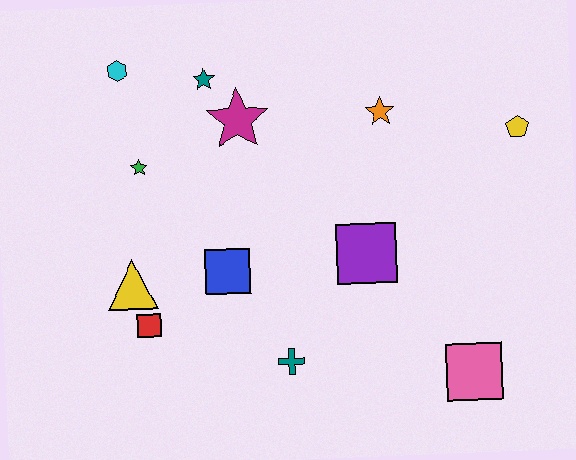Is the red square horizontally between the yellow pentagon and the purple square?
No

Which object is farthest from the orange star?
The red square is farthest from the orange star.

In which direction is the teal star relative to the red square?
The teal star is above the red square.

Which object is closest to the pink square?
The purple square is closest to the pink square.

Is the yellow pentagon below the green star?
No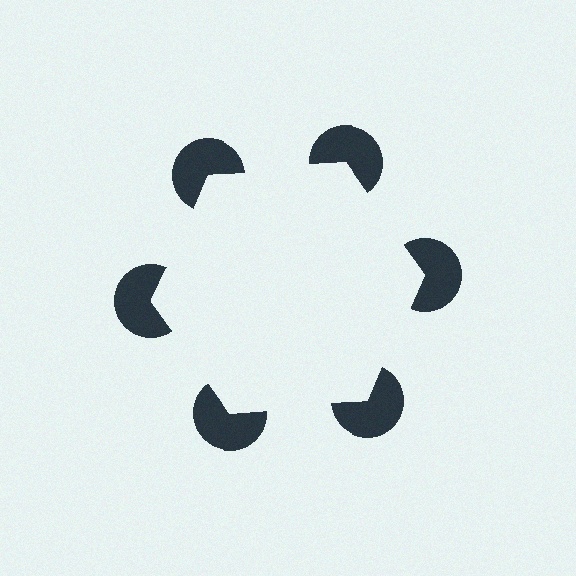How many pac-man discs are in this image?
There are 6 — one at each vertex of the illusory hexagon.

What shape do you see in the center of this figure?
An illusory hexagon — its edges are inferred from the aligned wedge cuts in the pac-man discs, not physically drawn.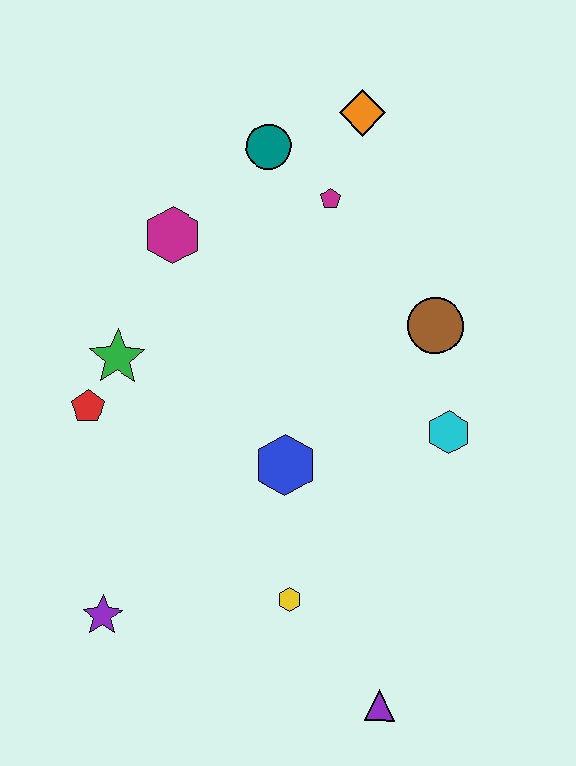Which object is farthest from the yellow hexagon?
The orange diamond is farthest from the yellow hexagon.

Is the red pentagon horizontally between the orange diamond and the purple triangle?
No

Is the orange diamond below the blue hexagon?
No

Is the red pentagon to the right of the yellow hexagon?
No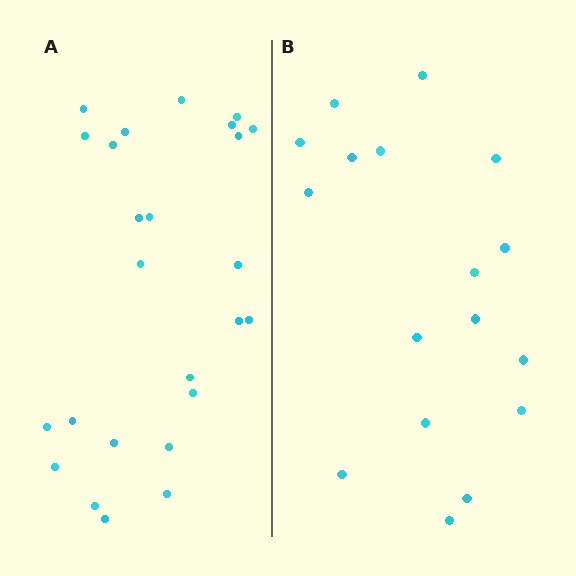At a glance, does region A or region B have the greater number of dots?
Region A (the left region) has more dots.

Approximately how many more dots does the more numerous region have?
Region A has roughly 8 or so more dots than region B.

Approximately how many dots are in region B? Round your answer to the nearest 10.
About 20 dots. (The exact count is 17, which rounds to 20.)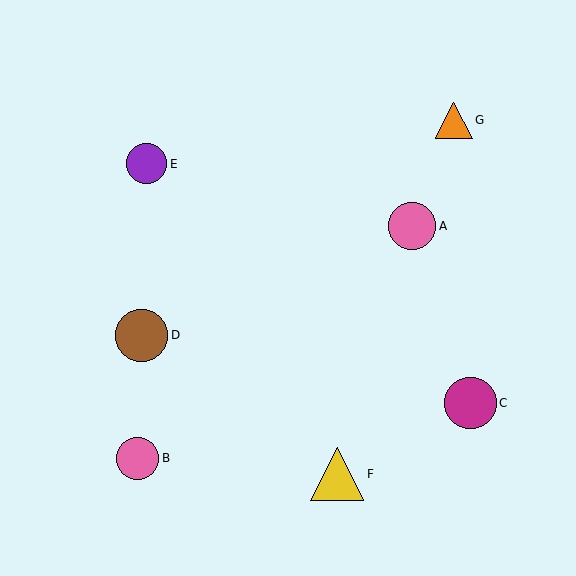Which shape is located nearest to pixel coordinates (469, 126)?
The orange triangle (labeled G) at (454, 120) is nearest to that location.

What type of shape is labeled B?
Shape B is a pink circle.